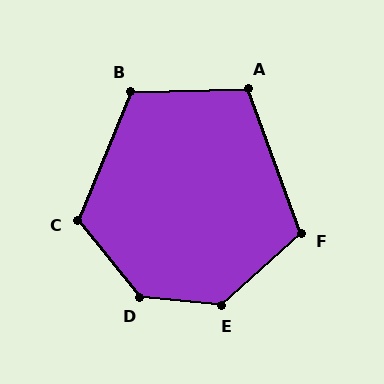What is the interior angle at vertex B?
Approximately 114 degrees (obtuse).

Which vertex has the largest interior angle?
D, at approximately 135 degrees.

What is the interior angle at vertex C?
Approximately 119 degrees (obtuse).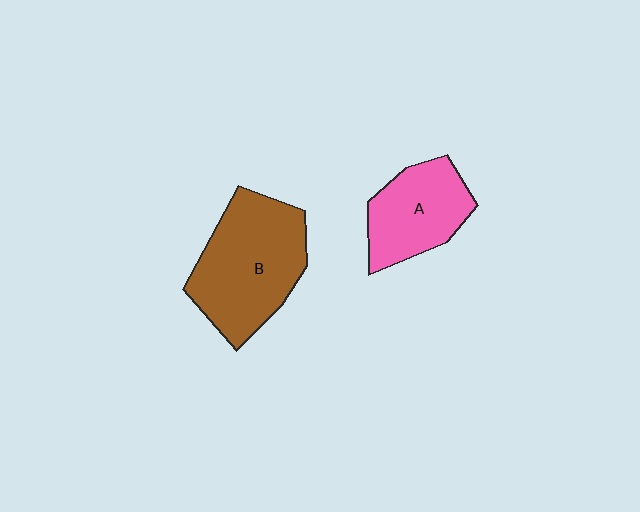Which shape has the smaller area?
Shape A (pink).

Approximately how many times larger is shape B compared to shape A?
Approximately 1.5 times.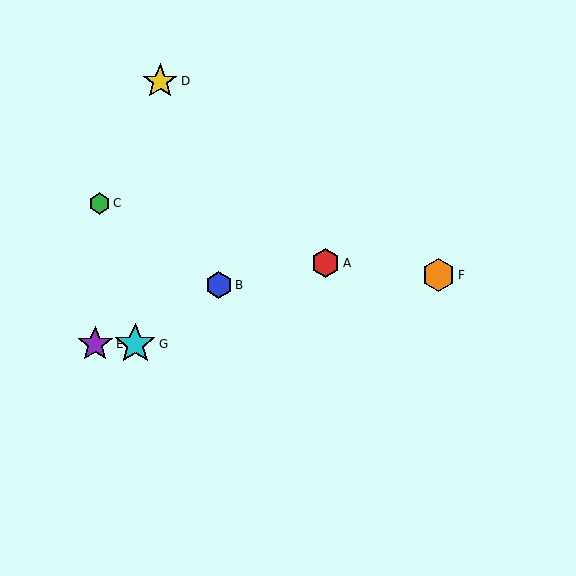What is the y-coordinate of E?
Object E is at y≈344.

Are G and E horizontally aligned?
Yes, both are at y≈344.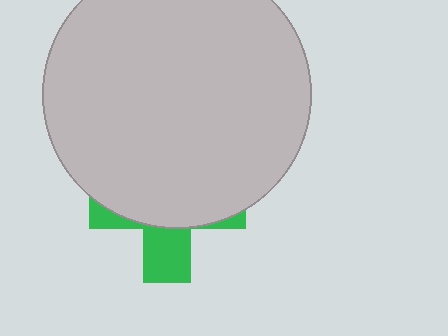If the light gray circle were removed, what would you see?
You would see the complete green cross.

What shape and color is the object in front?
The object in front is a light gray circle.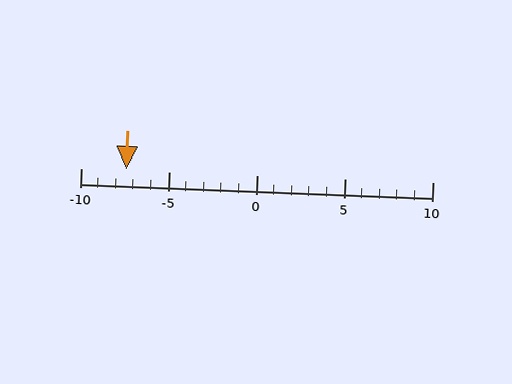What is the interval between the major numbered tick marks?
The major tick marks are spaced 5 units apart.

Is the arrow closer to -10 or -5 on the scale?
The arrow is closer to -5.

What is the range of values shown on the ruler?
The ruler shows values from -10 to 10.